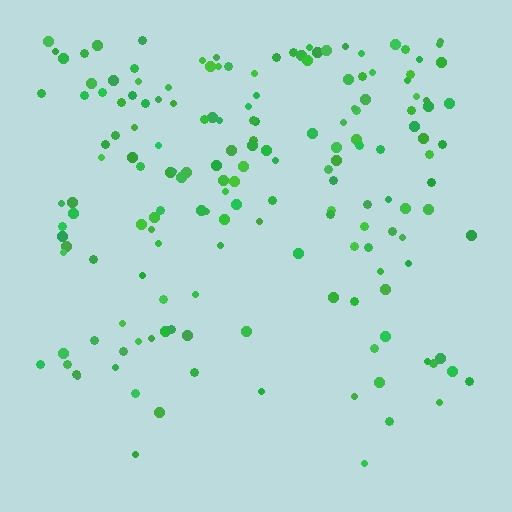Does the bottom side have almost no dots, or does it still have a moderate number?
Still a moderate number, just noticeably fewer than the top.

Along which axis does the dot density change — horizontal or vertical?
Vertical.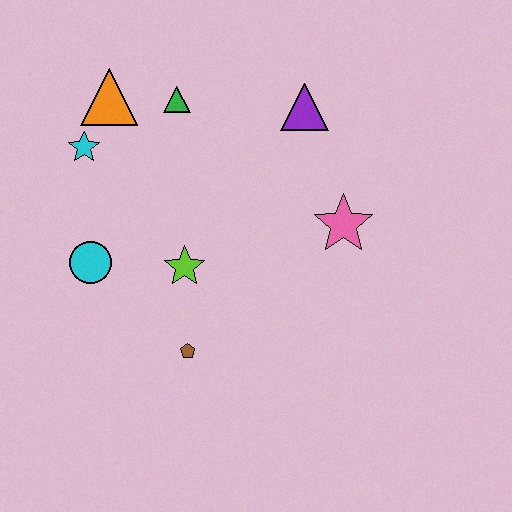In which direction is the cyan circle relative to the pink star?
The cyan circle is to the left of the pink star.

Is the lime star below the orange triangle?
Yes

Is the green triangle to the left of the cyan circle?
No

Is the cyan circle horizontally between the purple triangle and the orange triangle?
No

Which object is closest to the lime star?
The brown pentagon is closest to the lime star.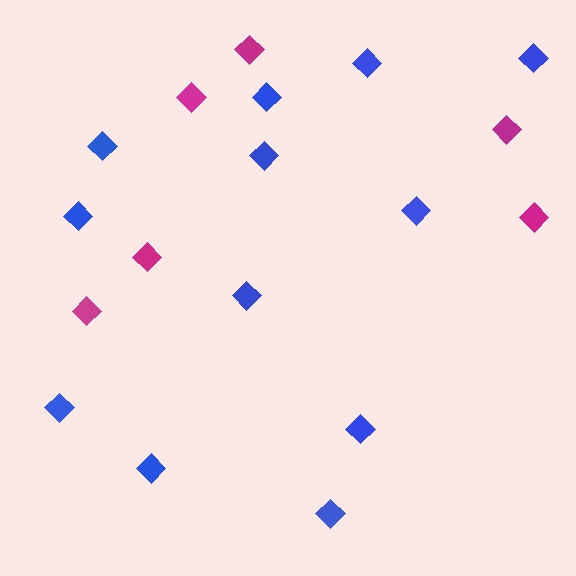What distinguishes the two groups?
There are 2 groups: one group of magenta diamonds (6) and one group of blue diamonds (12).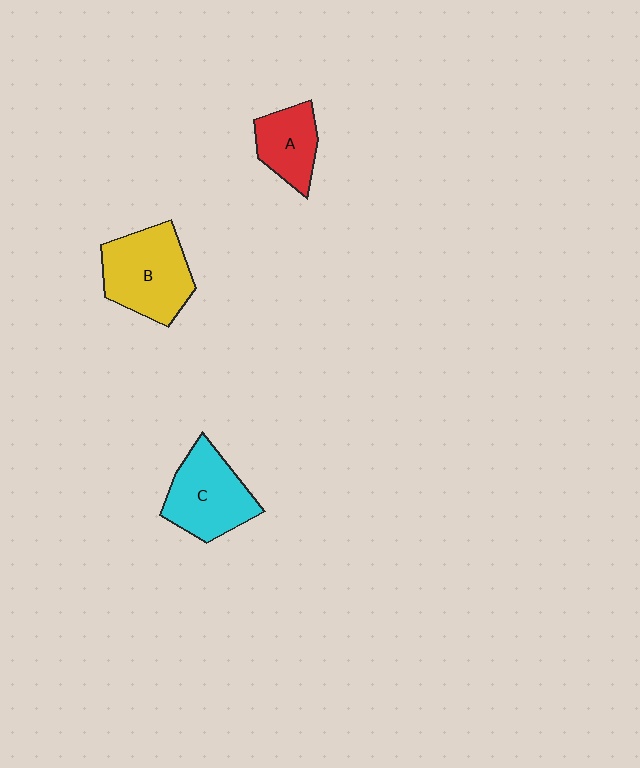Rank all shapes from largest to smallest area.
From largest to smallest: B (yellow), C (cyan), A (red).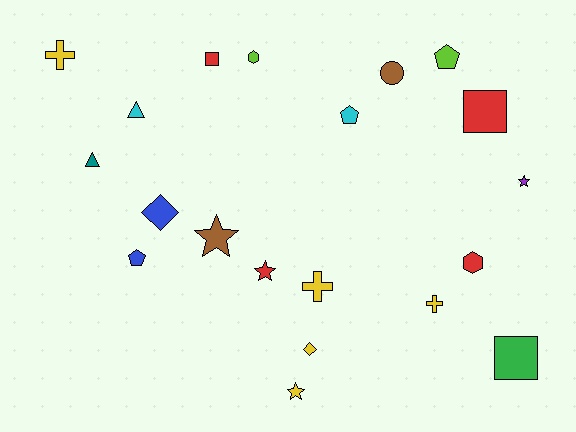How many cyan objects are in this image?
There are 2 cyan objects.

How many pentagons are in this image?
There are 3 pentagons.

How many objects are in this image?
There are 20 objects.